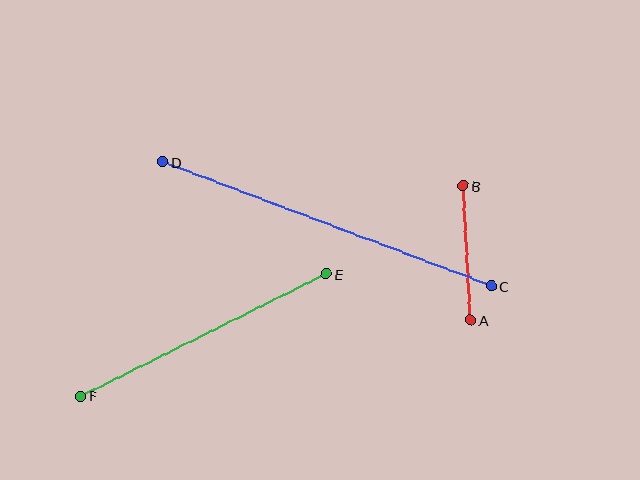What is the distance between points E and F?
The distance is approximately 274 pixels.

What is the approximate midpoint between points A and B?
The midpoint is at approximately (467, 253) pixels.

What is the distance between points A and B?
The distance is approximately 135 pixels.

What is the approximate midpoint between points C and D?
The midpoint is at approximately (327, 224) pixels.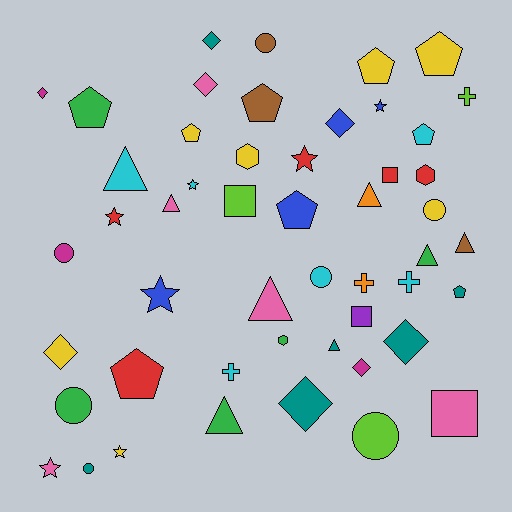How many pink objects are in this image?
There are 5 pink objects.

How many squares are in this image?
There are 4 squares.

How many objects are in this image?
There are 50 objects.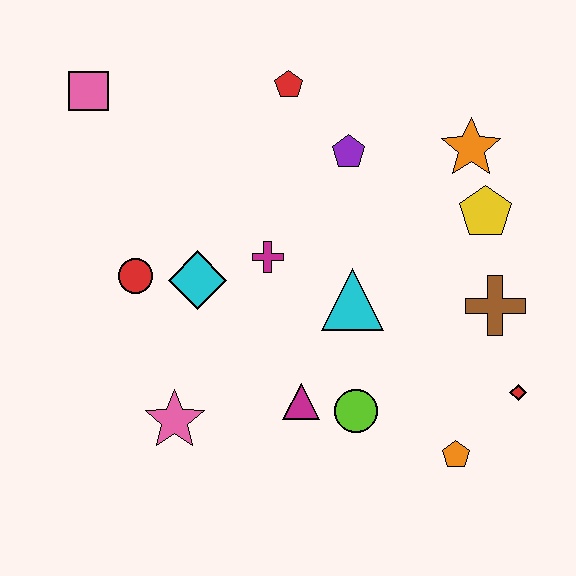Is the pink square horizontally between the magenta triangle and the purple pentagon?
No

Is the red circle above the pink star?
Yes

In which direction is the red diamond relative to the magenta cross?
The red diamond is to the right of the magenta cross.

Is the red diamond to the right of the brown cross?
Yes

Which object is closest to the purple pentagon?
The red pentagon is closest to the purple pentagon.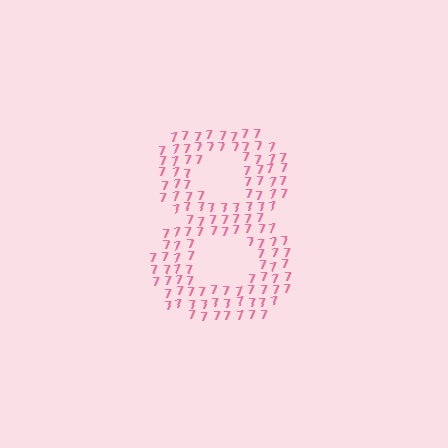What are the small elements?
The small elements are digit 7's.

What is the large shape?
The large shape is the digit 8.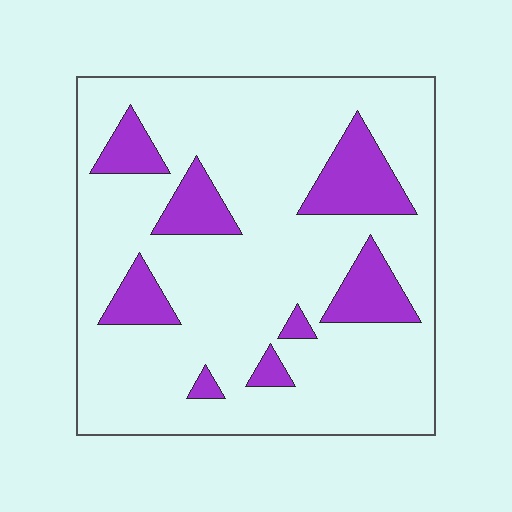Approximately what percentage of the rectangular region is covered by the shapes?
Approximately 20%.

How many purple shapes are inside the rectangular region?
8.